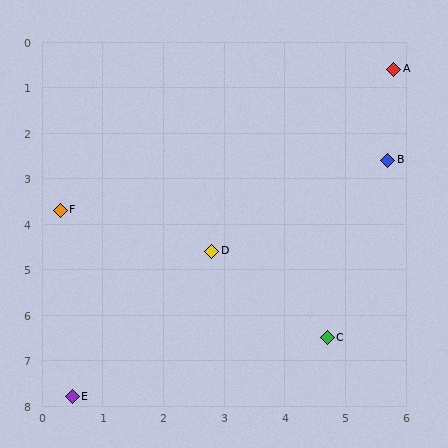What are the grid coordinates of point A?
Point A is at approximately (5.8, 0.6).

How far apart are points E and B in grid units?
Points E and B are about 7.4 grid units apart.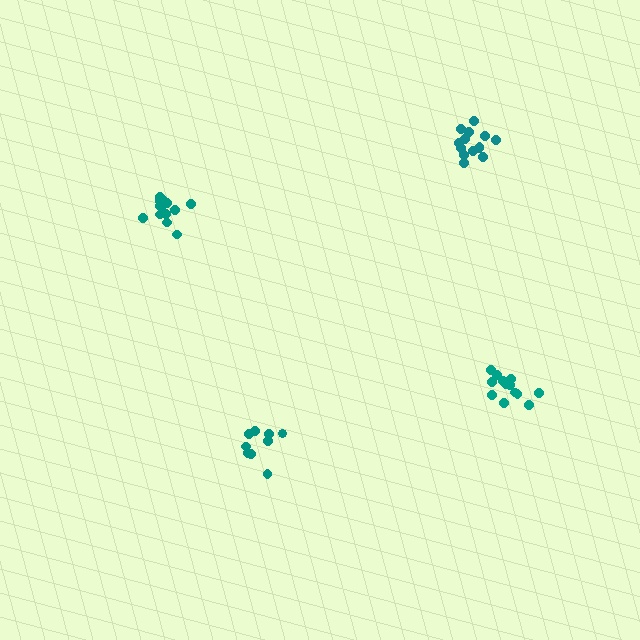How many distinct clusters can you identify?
There are 4 distinct clusters.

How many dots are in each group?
Group 1: 14 dots, Group 2: 9 dots, Group 3: 14 dots, Group 4: 13 dots (50 total).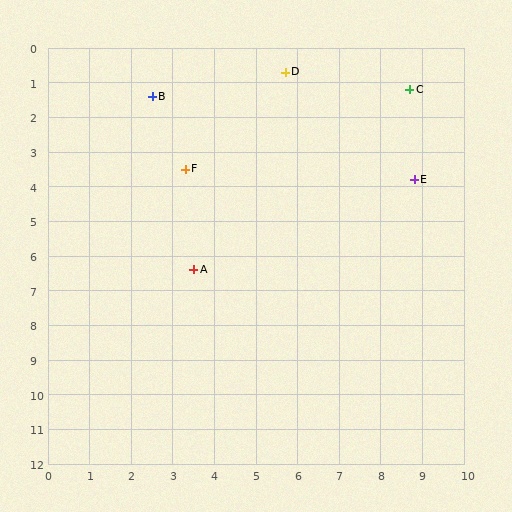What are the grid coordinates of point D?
Point D is at approximately (5.7, 0.7).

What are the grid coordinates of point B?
Point B is at approximately (2.5, 1.4).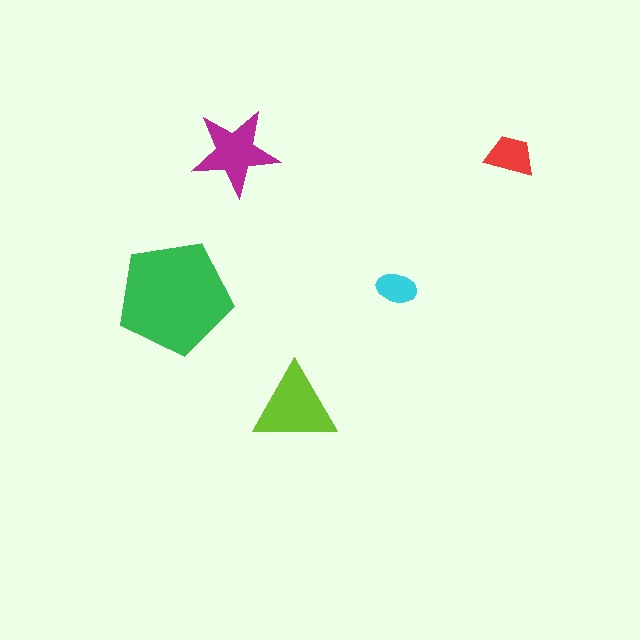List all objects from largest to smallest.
The green pentagon, the lime triangle, the magenta star, the red trapezoid, the cyan ellipse.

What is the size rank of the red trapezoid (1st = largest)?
4th.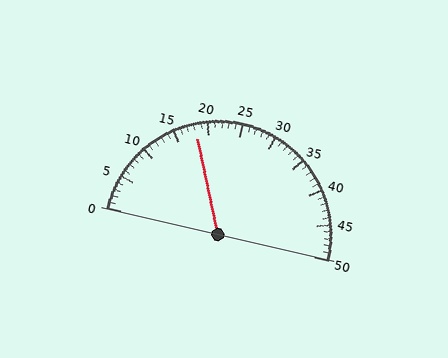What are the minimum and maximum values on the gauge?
The gauge ranges from 0 to 50.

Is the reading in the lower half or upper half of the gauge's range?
The reading is in the lower half of the range (0 to 50).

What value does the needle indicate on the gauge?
The needle indicates approximately 18.